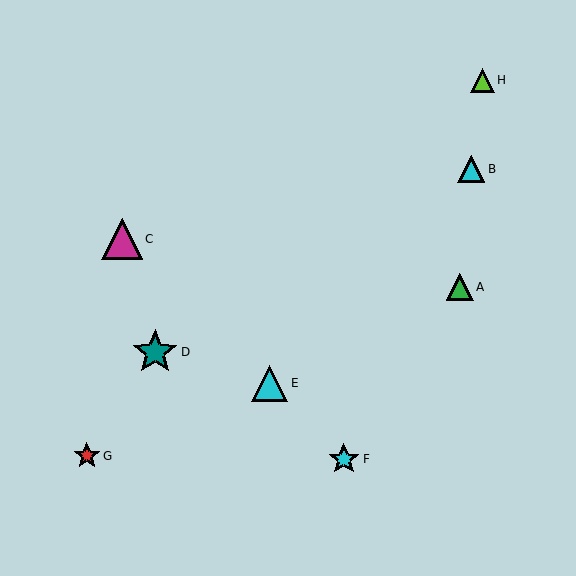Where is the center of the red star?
The center of the red star is at (87, 456).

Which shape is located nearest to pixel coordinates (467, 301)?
The green triangle (labeled A) at (460, 286) is nearest to that location.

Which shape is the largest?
The teal star (labeled D) is the largest.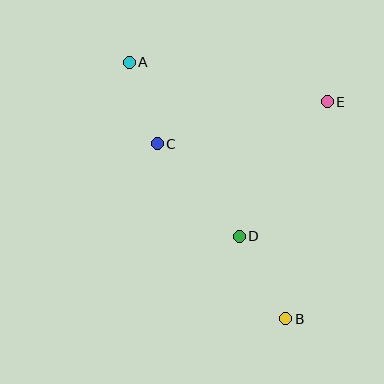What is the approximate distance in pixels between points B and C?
The distance between B and C is approximately 217 pixels.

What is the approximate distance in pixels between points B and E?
The distance between B and E is approximately 221 pixels.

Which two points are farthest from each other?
Points A and B are farthest from each other.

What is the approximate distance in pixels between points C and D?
The distance between C and D is approximately 124 pixels.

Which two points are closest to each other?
Points A and C are closest to each other.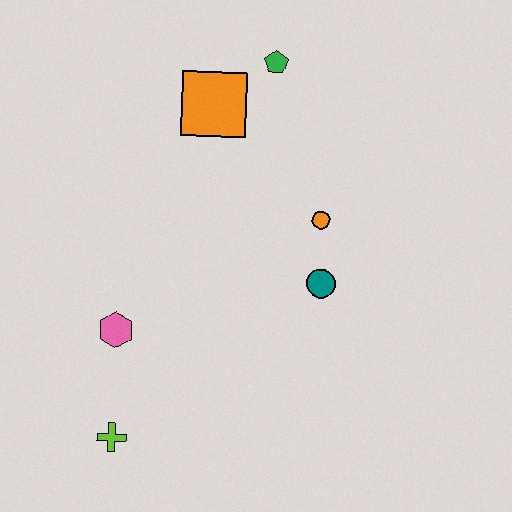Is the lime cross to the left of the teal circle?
Yes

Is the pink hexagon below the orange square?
Yes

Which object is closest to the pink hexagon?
The lime cross is closest to the pink hexagon.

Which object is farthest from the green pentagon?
The lime cross is farthest from the green pentagon.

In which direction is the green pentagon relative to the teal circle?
The green pentagon is above the teal circle.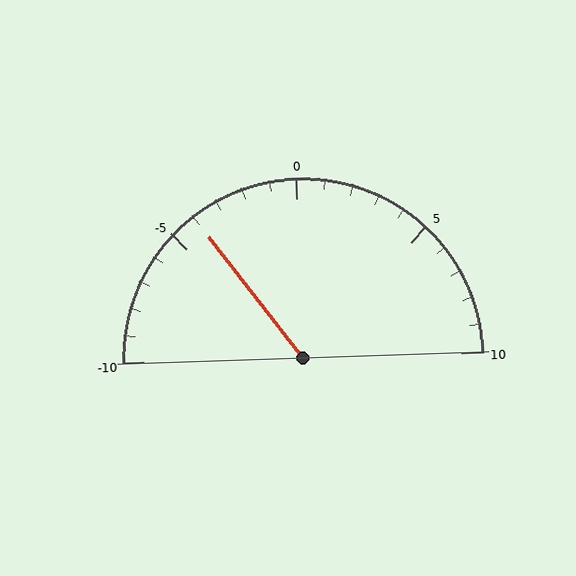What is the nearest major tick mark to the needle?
The nearest major tick mark is -5.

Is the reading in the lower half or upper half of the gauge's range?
The reading is in the lower half of the range (-10 to 10).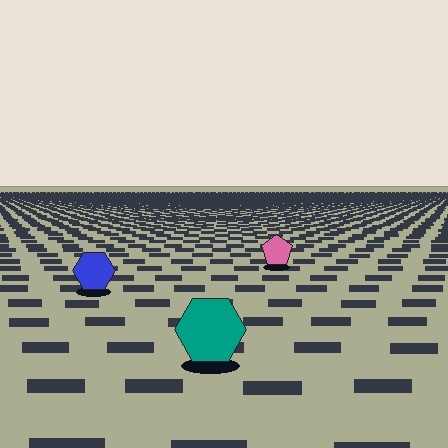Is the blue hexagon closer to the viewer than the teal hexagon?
No. The teal hexagon is closer — you can tell from the texture gradient: the ground texture is coarser near it.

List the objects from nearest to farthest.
From nearest to farthest: the teal hexagon, the blue hexagon, the pink pentagon.